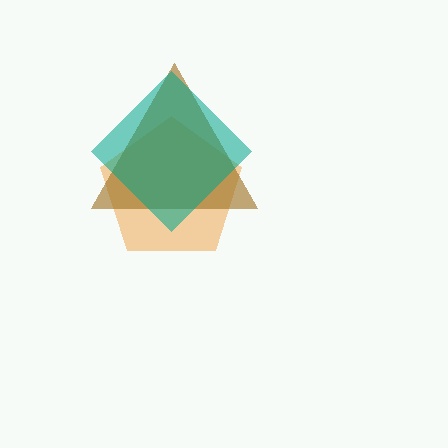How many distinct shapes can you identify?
There are 3 distinct shapes: an orange pentagon, a brown triangle, a teal diamond.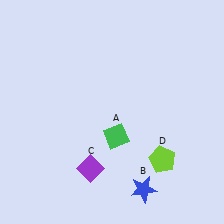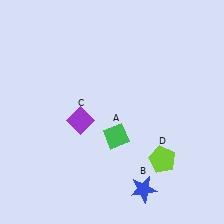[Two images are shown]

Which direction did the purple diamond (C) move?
The purple diamond (C) moved up.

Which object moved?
The purple diamond (C) moved up.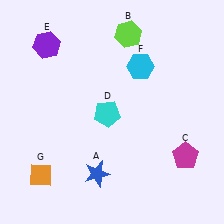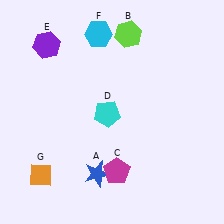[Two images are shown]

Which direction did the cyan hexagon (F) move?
The cyan hexagon (F) moved left.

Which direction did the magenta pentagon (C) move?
The magenta pentagon (C) moved left.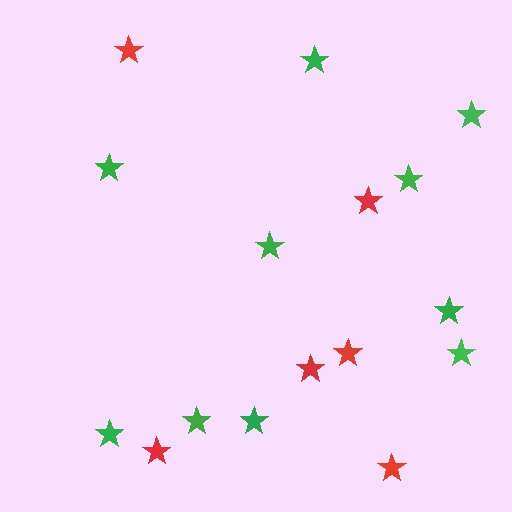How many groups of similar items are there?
There are 2 groups: one group of red stars (6) and one group of green stars (10).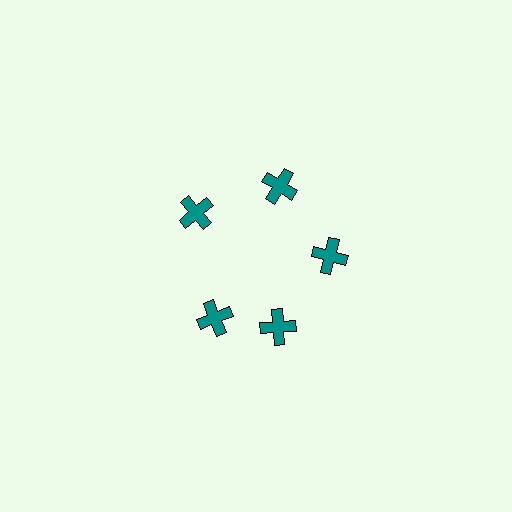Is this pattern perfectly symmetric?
No. The 5 teal crosses are arranged in a ring, but one element near the 8 o'clock position is rotated out of alignment along the ring, breaking the 5-fold rotational symmetry.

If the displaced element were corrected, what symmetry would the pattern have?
It would have 5-fold rotational symmetry — the pattern would map onto itself every 72 degrees.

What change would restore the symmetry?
The symmetry would be restored by rotating it back into even spacing with its neighbors so that all 5 crosses sit at equal angles and equal distance from the center.